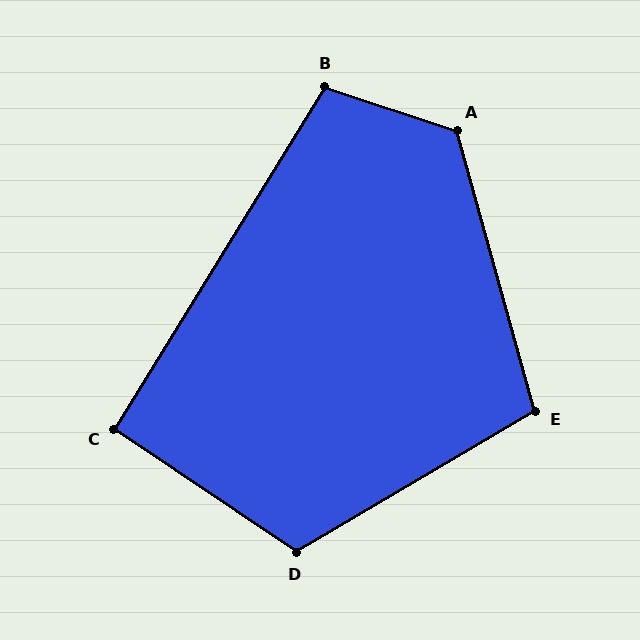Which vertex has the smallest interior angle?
C, at approximately 92 degrees.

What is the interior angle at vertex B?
Approximately 103 degrees (obtuse).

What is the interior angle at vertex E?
Approximately 105 degrees (obtuse).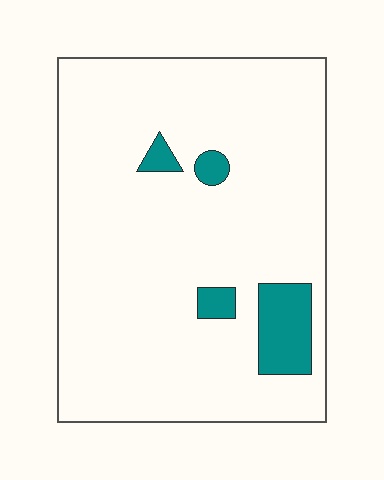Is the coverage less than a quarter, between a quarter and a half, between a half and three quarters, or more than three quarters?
Less than a quarter.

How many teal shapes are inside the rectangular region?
4.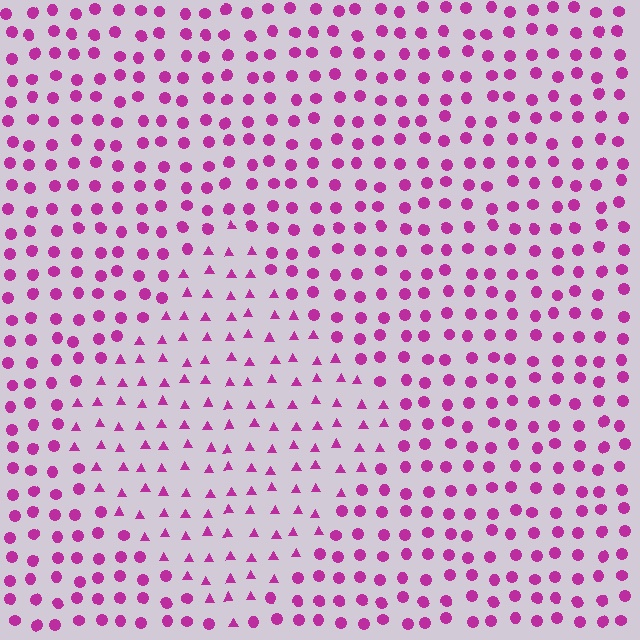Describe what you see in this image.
The image is filled with small magenta elements arranged in a uniform grid. A diamond-shaped region contains triangles, while the surrounding area contains circles. The boundary is defined purely by the change in element shape.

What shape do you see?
I see a diamond.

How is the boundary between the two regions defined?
The boundary is defined by a change in element shape: triangles inside vs. circles outside. All elements share the same color and spacing.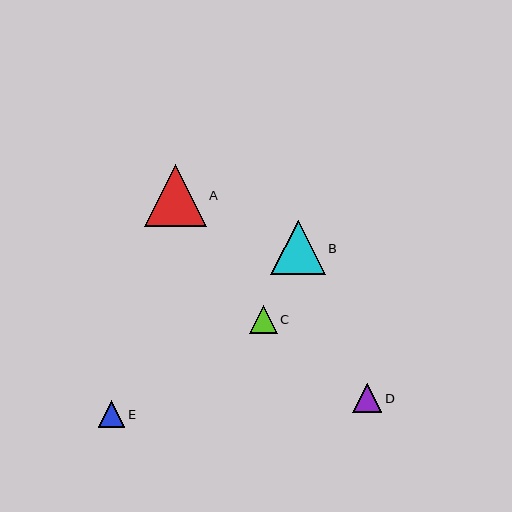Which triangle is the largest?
Triangle A is the largest with a size of approximately 62 pixels.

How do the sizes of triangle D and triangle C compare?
Triangle D and triangle C are approximately the same size.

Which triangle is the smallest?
Triangle E is the smallest with a size of approximately 27 pixels.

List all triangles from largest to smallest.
From largest to smallest: A, B, D, C, E.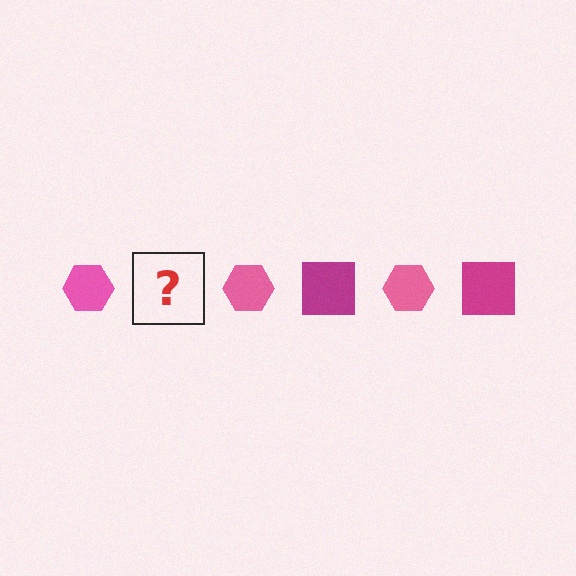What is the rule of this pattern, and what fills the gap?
The rule is that the pattern alternates between pink hexagon and magenta square. The gap should be filled with a magenta square.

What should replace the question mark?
The question mark should be replaced with a magenta square.